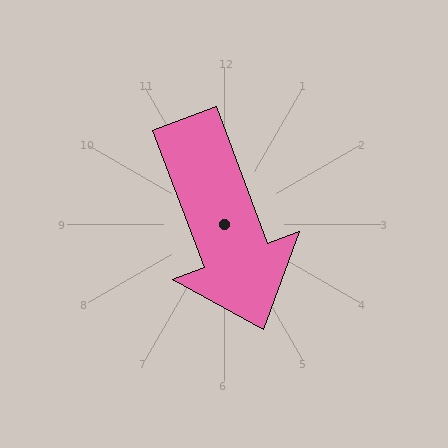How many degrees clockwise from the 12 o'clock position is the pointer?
Approximately 159 degrees.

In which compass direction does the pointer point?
South.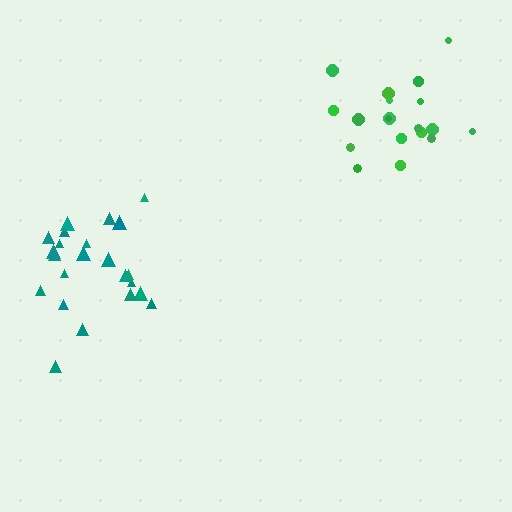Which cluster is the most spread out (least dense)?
Green.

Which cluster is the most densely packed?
Teal.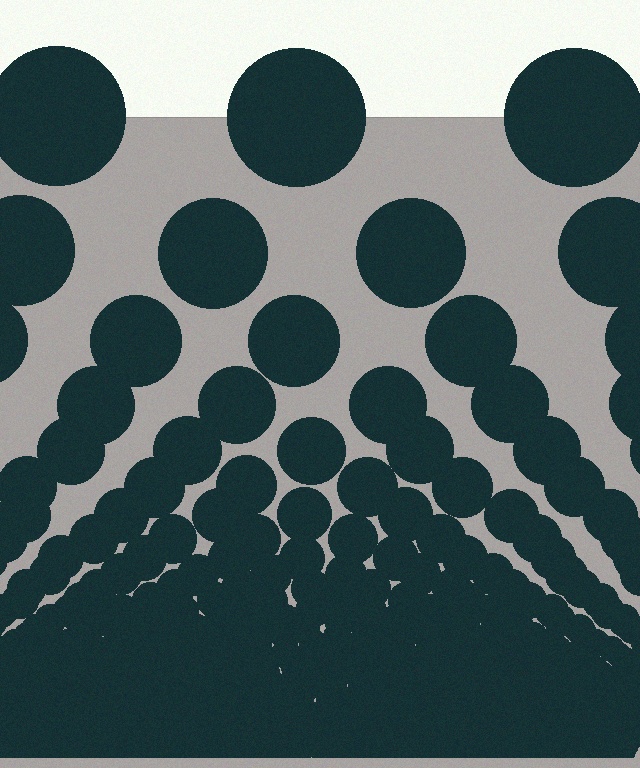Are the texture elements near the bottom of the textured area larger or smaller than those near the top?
Smaller. The gradient is inverted — elements near the bottom are smaller and denser.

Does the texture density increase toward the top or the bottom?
Density increases toward the bottom.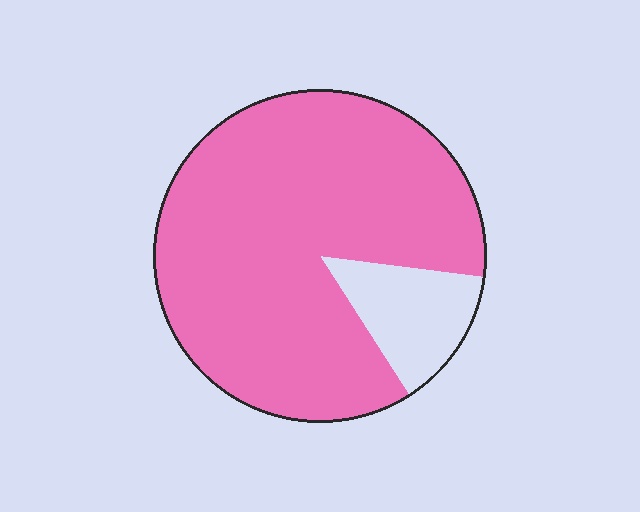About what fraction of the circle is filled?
About seven eighths (7/8).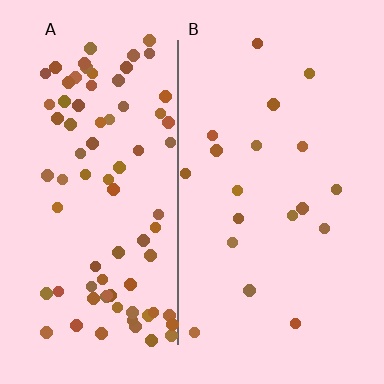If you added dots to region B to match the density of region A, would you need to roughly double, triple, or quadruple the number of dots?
Approximately quadruple.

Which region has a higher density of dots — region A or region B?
A (the left).